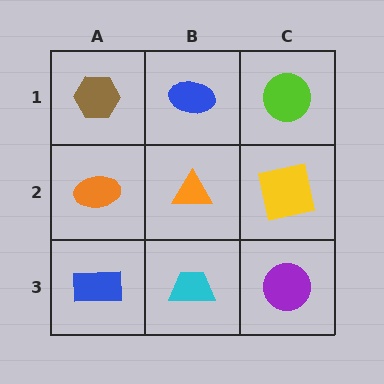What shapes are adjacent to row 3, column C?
A yellow square (row 2, column C), a cyan trapezoid (row 3, column B).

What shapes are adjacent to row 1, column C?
A yellow square (row 2, column C), a blue ellipse (row 1, column B).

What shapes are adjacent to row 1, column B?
An orange triangle (row 2, column B), a brown hexagon (row 1, column A), a lime circle (row 1, column C).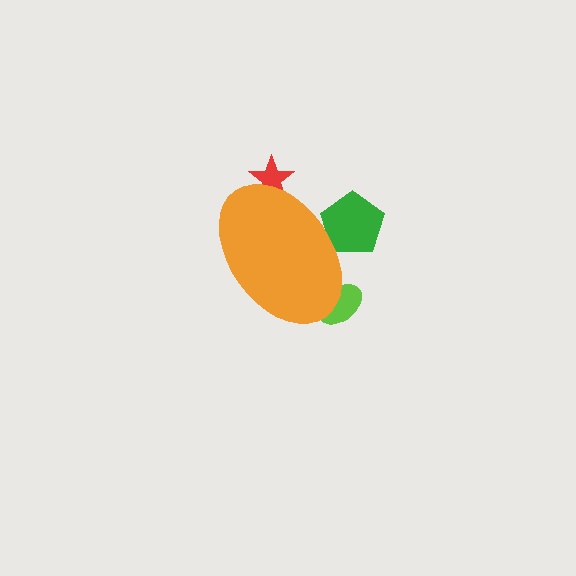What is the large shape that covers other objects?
An orange ellipse.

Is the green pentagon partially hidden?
Yes, the green pentagon is partially hidden behind the orange ellipse.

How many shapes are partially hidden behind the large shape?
3 shapes are partially hidden.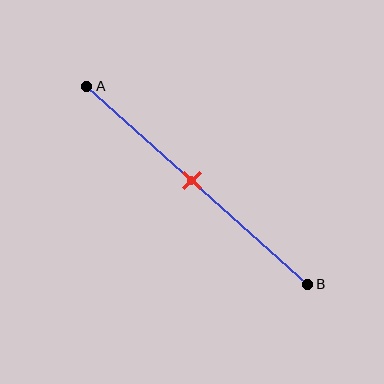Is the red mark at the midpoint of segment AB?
Yes, the mark is approximately at the midpoint.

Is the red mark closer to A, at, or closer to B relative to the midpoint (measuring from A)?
The red mark is approximately at the midpoint of segment AB.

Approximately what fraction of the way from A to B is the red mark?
The red mark is approximately 50% of the way from A to B.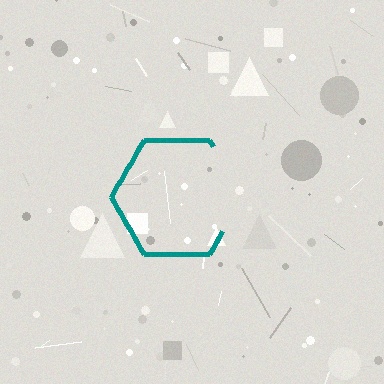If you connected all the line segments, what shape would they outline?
They would outline a hexagon.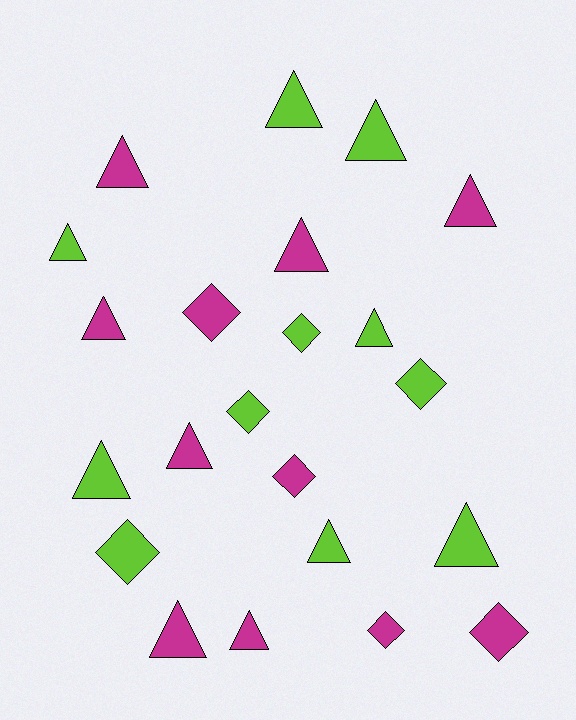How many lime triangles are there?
There are 7 lime triangles.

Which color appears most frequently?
Lime, with 11 objects.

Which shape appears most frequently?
Triangle, with 14 objects.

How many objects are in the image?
There are 22 objects.